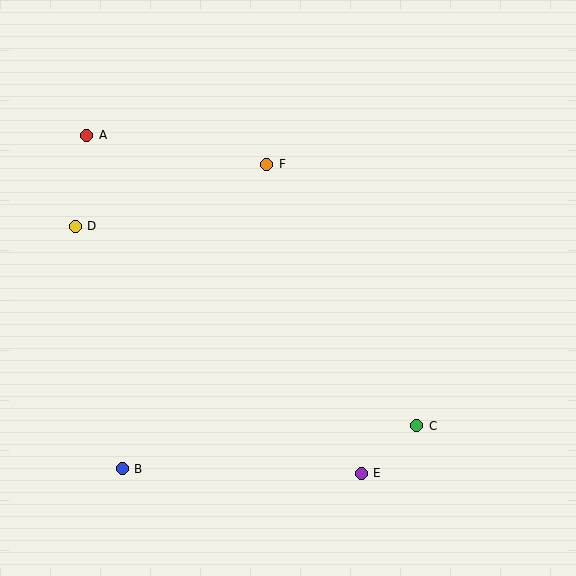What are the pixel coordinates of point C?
Point C is at (417, 426).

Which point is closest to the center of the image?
Point F at (267, 164) is closest to the center.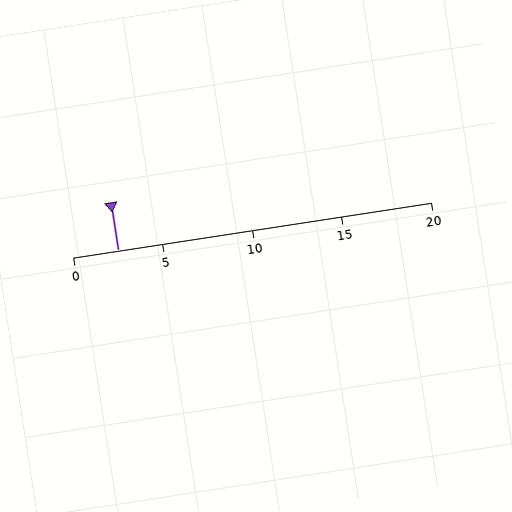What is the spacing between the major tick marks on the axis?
The major ticks are spaced 5 apart.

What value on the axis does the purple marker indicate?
The marker indicates approximately 2.5.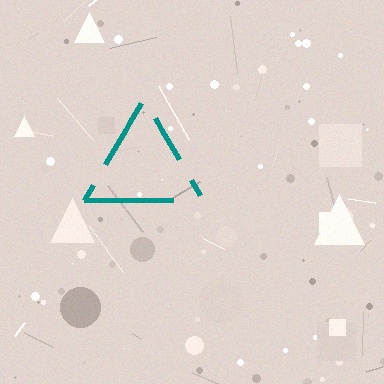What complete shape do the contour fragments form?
The contour fragments form a triangle.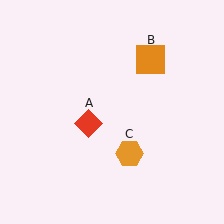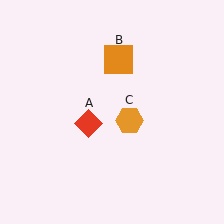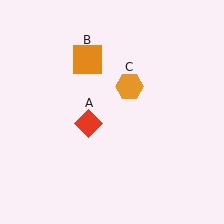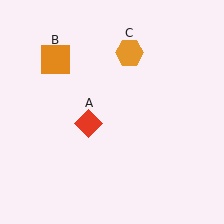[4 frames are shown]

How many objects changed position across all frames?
2 objects changed position: orange square (object B), orange hexagon (object C).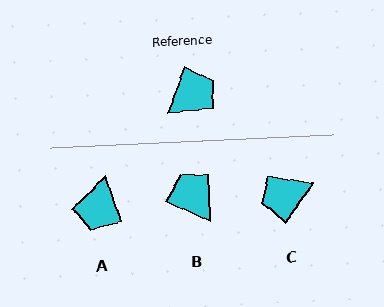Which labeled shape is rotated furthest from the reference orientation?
C, about 166 degrees away.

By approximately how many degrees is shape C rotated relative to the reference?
Approximately 166 degrees counter-clockwise.